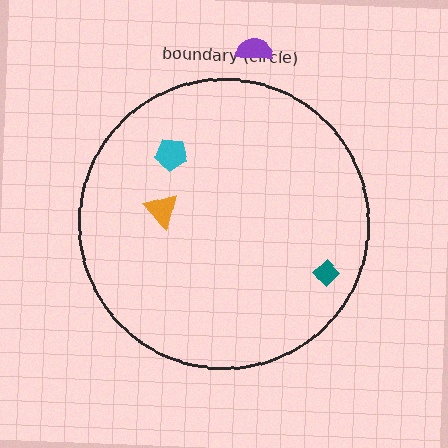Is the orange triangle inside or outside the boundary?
Inside.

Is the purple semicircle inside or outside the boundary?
Outside.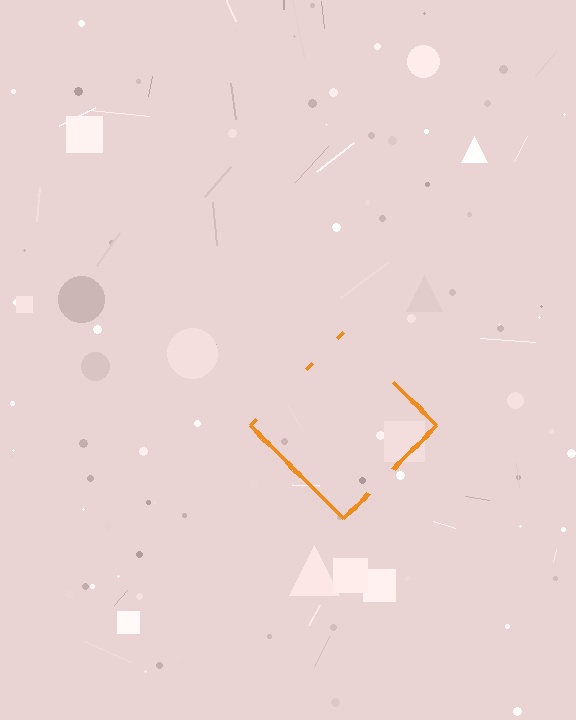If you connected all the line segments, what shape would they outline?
They would outline a diamond.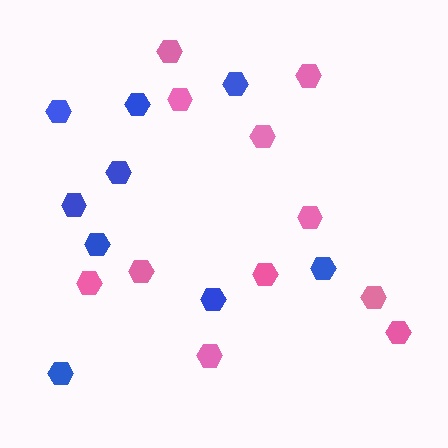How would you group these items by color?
There are 2 groups: one group of blue hexagons (9) and one group of pink hexagons (11).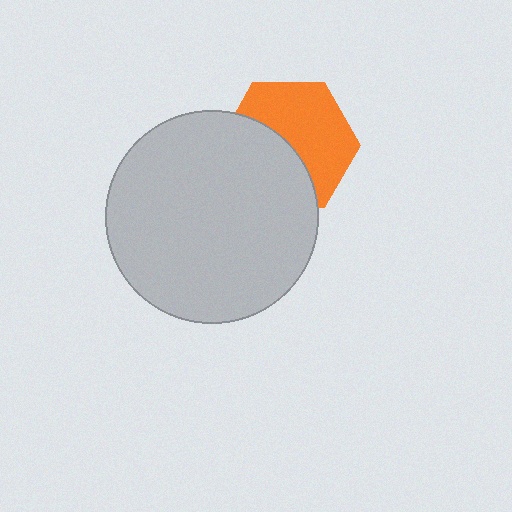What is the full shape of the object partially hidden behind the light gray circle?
The partially hidden object is an orange hexagon.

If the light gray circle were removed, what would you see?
You would see the complete orange hexagon.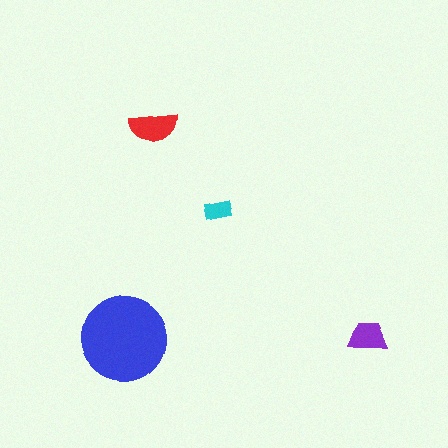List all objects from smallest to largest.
The cyan rectangle, the purple trapezoid, the red semicircle, the blue circle.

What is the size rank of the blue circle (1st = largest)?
1st.